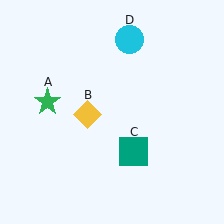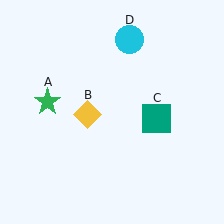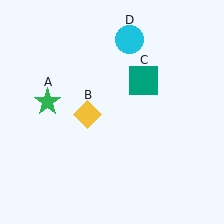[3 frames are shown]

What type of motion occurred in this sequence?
The teal square (object C) rotated counterclockwise around the center of the scene.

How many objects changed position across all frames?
1 object changed position: teal square (object C).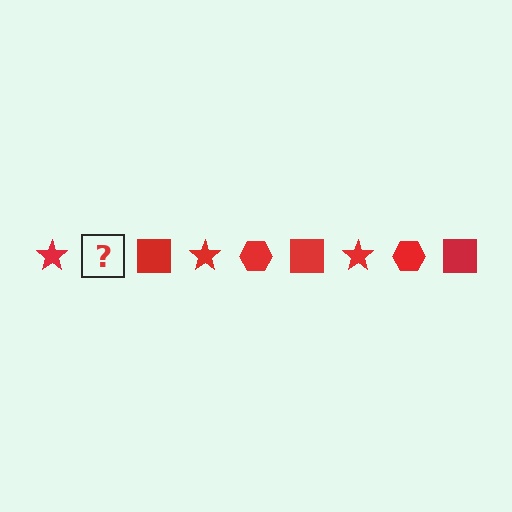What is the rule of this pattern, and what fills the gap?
The rule is that the pattern cycles through star, hexagon, square shapes in red. The gap should be filled with a red hexagon.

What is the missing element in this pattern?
The missing element is a red hexagon.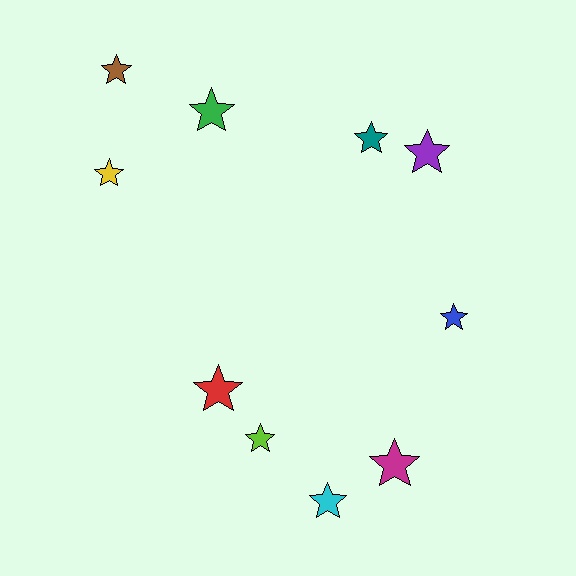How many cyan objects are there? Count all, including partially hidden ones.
There is 1 cyan object.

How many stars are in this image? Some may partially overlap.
There are 10 stars.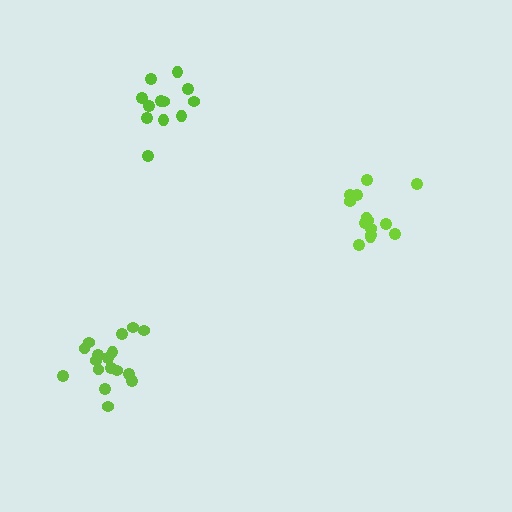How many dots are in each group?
Group 1: 12 dots, Group 2: 14 dots, Group 3: 17 dots (43 total).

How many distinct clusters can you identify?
There are 3 distinct clusters.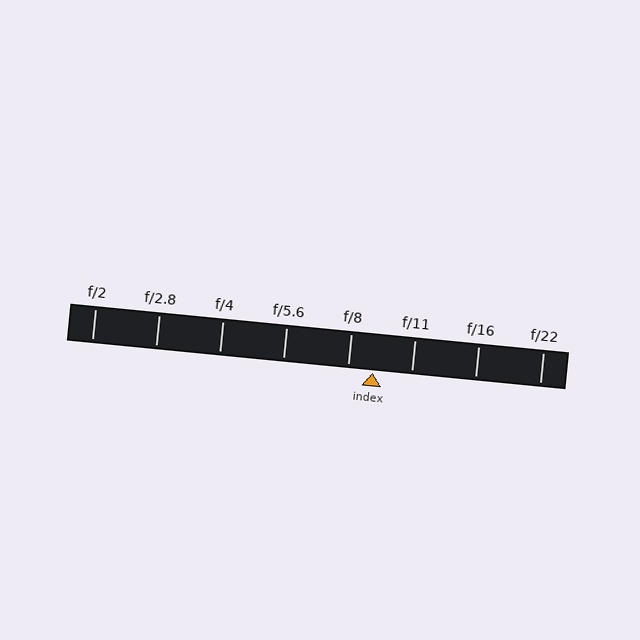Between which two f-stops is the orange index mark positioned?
The index mark is between f/8 and f/11.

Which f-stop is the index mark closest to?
The index mark is closest to f/8.